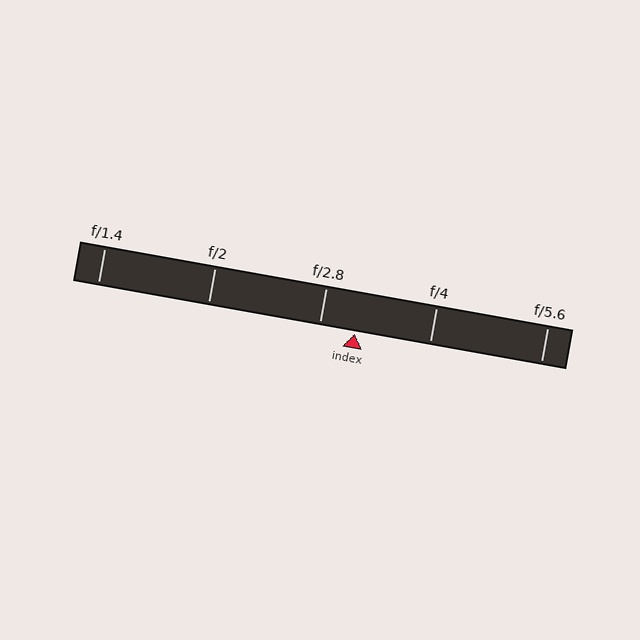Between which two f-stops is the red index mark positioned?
The index mark is between f/2.8 and f/4.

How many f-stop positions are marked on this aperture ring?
There are 5 f-stop positions marked.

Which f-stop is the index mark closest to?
The index mark is closest to f/2.8.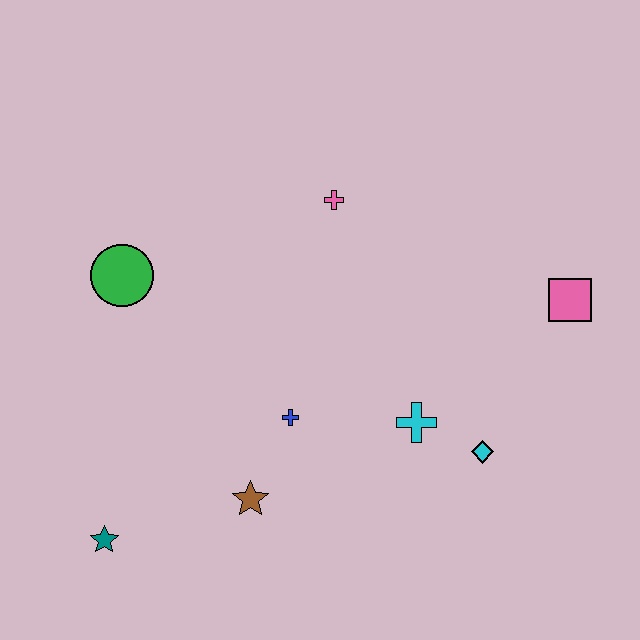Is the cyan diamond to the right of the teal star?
Yes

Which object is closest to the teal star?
The brown star is closest to the teal star.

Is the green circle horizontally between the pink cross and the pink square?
No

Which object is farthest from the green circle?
The pink square is farthest from the green circle.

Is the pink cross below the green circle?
No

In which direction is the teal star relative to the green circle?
The teal star is below the green circle.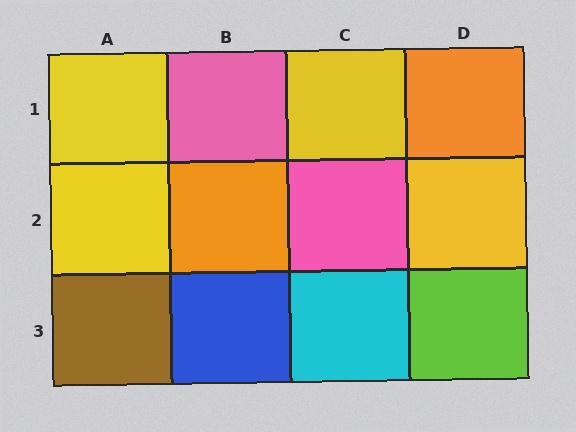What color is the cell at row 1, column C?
Yellow.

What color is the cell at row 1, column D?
Orange.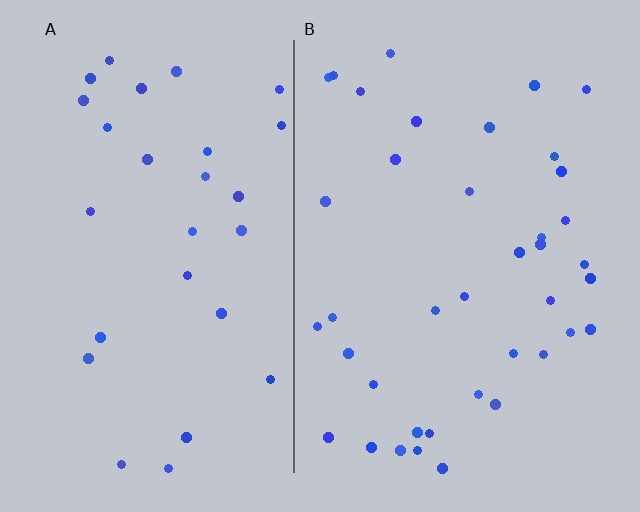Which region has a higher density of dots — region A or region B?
B (the right).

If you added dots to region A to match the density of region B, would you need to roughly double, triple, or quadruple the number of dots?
Approximately double.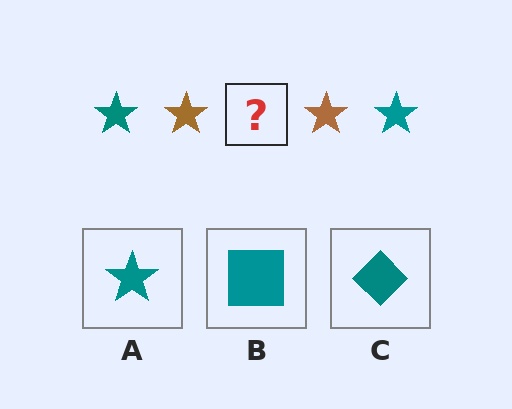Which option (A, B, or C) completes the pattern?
A.